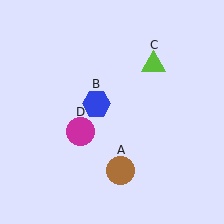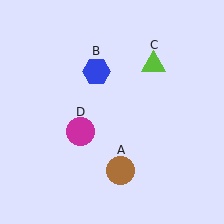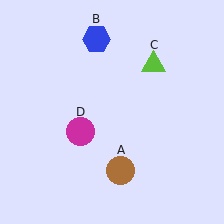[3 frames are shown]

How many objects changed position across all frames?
1 object changed position: blue hexagon (object B).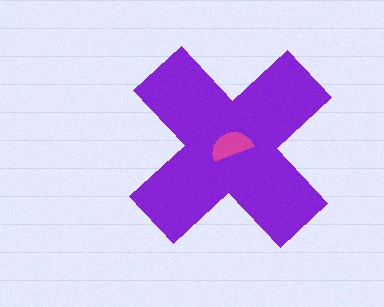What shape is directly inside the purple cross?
The magenta semicircle.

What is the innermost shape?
The magenta semicircle.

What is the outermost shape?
The purple cross.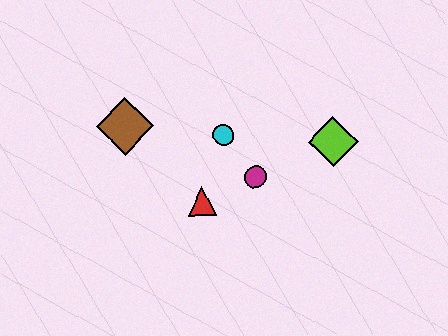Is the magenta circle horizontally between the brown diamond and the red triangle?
No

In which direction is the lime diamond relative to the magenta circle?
The lime diamond is to the right of the magenta circle.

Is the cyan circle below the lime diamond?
No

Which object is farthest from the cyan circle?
The lime diamond is farthest from the cyan circle.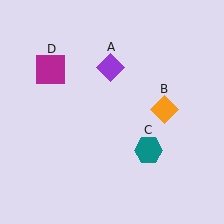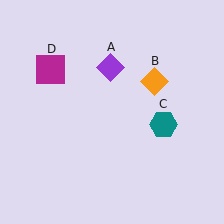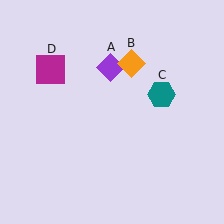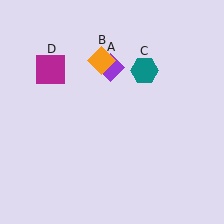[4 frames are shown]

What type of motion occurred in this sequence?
The orange diamond (object B), teal hexagon (object C) rotated counterclockwise around the center of the scene.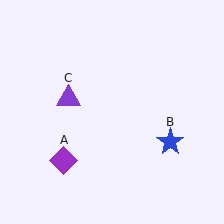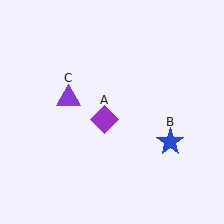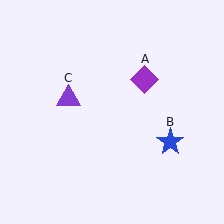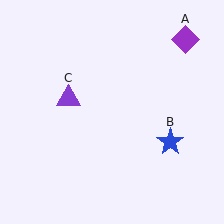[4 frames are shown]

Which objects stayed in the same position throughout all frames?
Blue star (object B) and purple triangle (object C) remained stationary.